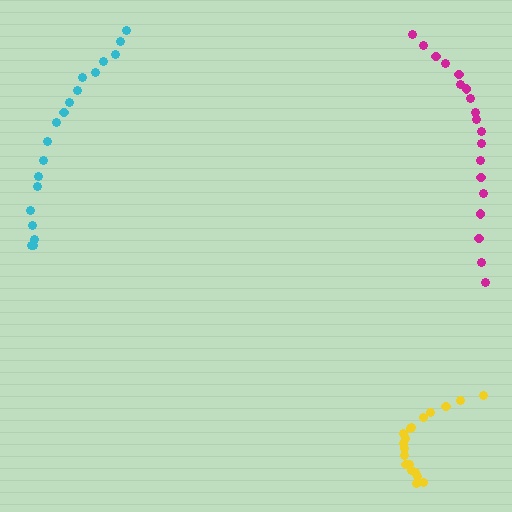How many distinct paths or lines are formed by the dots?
There are 3 distinct paths.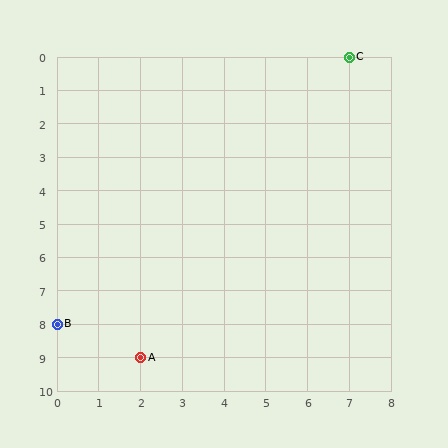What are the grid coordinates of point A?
Point A is at grid coordinates (2, 9).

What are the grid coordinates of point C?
Point C is at grid coordinates (7, 0).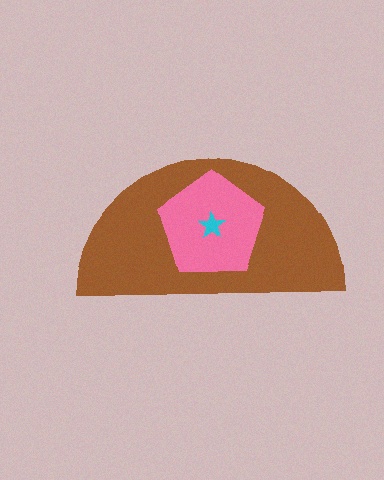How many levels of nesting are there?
3.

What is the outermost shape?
The brown semicircle.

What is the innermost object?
The cyan star.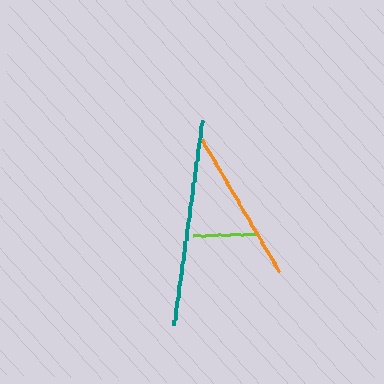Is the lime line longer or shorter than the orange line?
The orange line is longer than the lime line.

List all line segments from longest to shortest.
From longest to shortest: teal, orange, lime.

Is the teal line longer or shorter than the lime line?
The teal line is longer than the lime line.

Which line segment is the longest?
The teal line is the longest at approximately 207 pixels.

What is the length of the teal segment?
The teal segment is approximately 207 pixels long.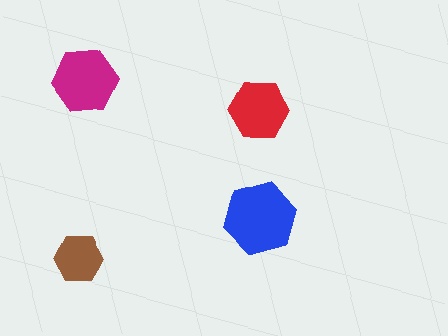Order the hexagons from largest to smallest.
the blue one, the magenta one, the red one, the brown one.